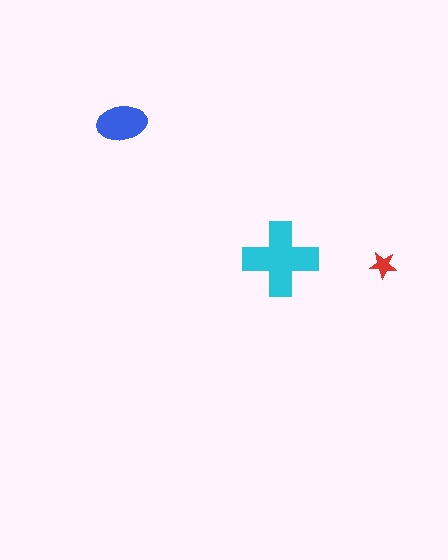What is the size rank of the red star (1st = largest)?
3rd.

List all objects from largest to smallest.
The cyan cross, the blue ellipse, the red star.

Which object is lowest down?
The red star is bottommost.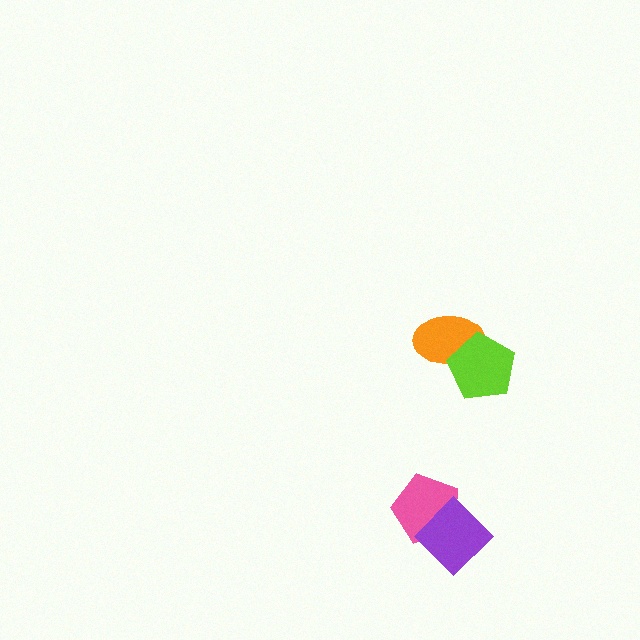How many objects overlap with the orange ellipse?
1 object overlaps with the orange ellipse.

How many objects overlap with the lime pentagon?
1 object overlaps with the lime pentagon.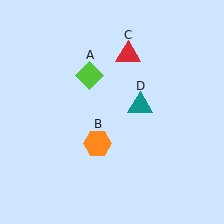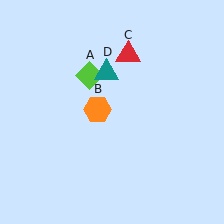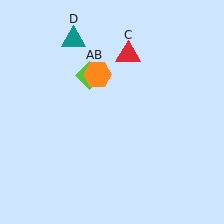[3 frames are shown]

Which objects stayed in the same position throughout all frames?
Lime diamond (object A) and red triangle (object C) remained stationary.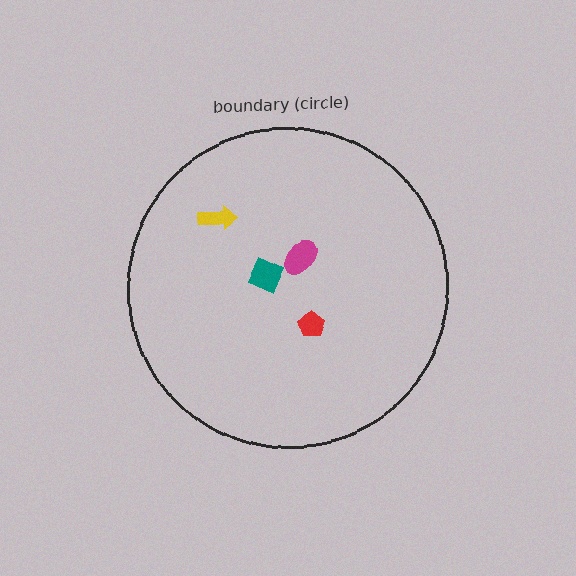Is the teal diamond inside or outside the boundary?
Inside.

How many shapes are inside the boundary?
4 inside, 0 outside.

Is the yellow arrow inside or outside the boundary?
Inside.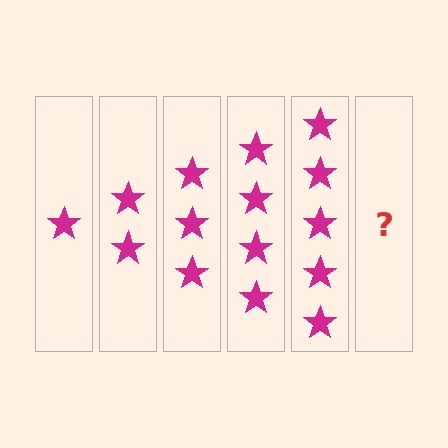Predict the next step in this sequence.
The next step is 6 stars.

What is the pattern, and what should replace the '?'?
The pattern is that each step adds one more star. The '?' should be 6 stars.